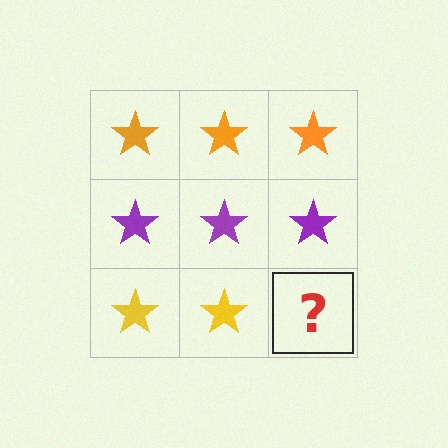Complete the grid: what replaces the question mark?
The question mark should be replaced with a yellow star.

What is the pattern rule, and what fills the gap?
The rule is that each row has a consistent color. The gap should be filled with a yellow star.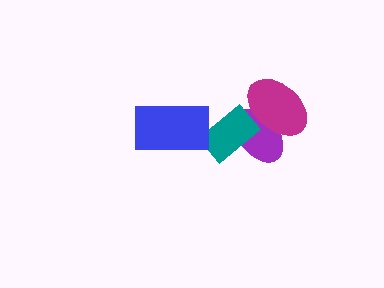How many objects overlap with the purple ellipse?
2 objects overlap with the purple ellipse.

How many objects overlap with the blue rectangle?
0 objects overlap with the blue rectangle.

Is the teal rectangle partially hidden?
No, no other shape covers it.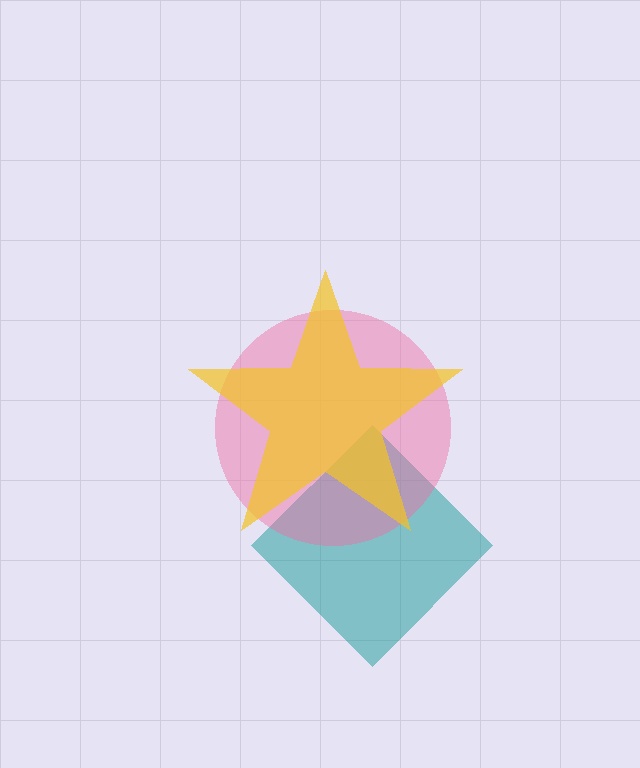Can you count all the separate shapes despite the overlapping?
Yes, there are 3 separate shapes.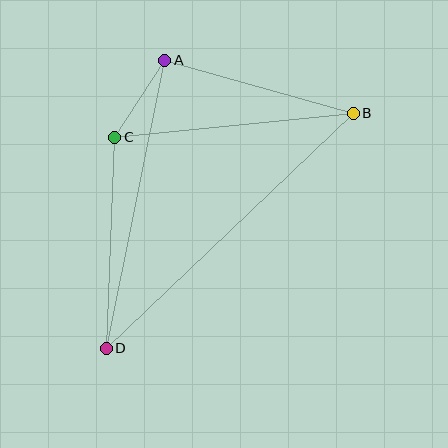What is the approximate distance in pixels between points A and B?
The distance between A and B is approximately 195 pixels.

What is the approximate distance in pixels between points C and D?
The distance between C and D is approximately 211 pixels.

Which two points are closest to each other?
Points A and C are closest to each other.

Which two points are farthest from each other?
Points B and D are farthest from each other.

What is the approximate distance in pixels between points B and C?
The distance between B and C is approximately 240 pixels.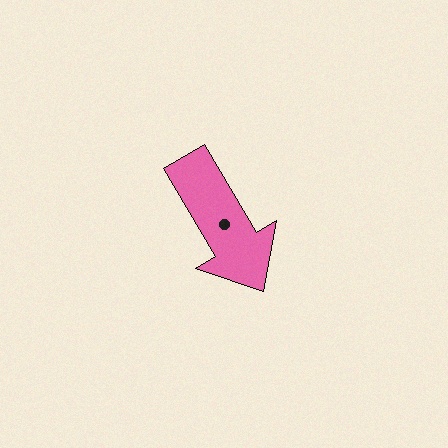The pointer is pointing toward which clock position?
Roughly 5 o'clock.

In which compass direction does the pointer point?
Southeast.